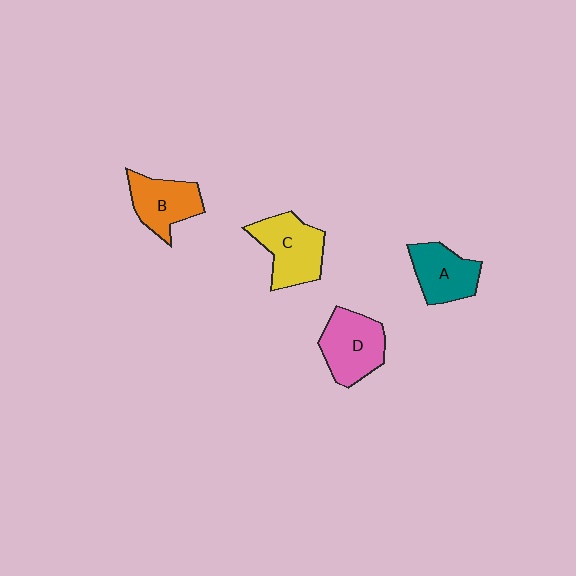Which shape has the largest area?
Shape C (yellow).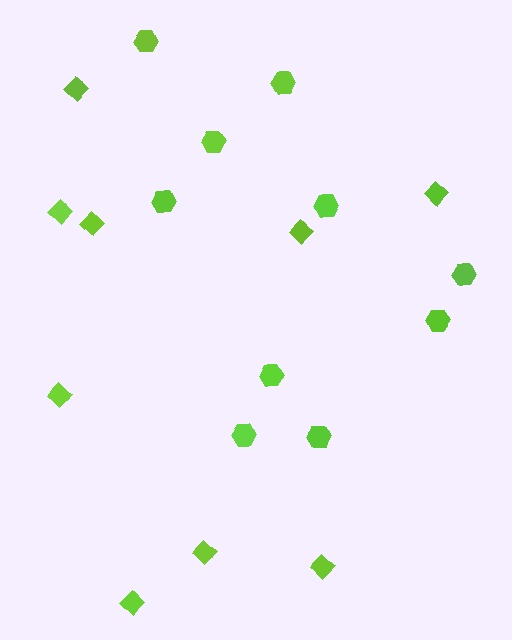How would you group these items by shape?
There are 2 groups: one group of hexagons (10) and one group of diamonds (9).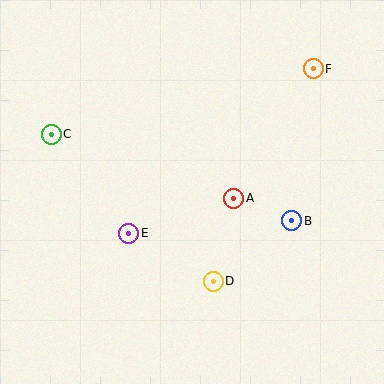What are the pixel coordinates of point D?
Point D is at (213, 281).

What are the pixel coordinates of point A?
Point A is at (234, 198).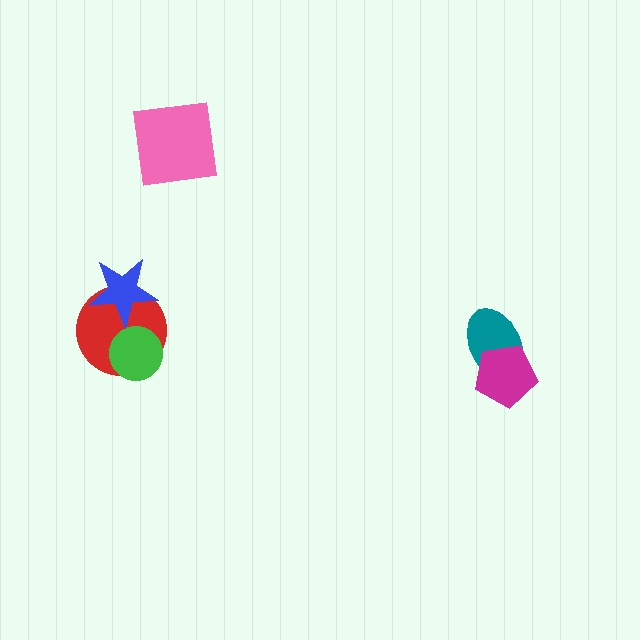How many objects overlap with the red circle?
2 objects overlap with the red circle.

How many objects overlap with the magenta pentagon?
1 object overlaps with the magenta pentagon.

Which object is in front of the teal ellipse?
The magenta pentagon is in front of the teal ellipse.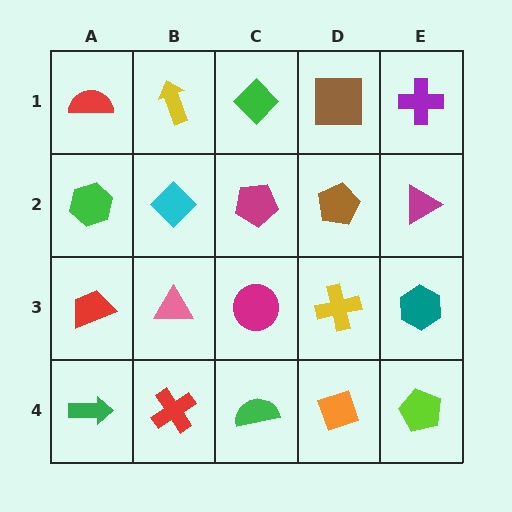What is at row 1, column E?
A purple cross.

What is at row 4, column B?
A red cross.